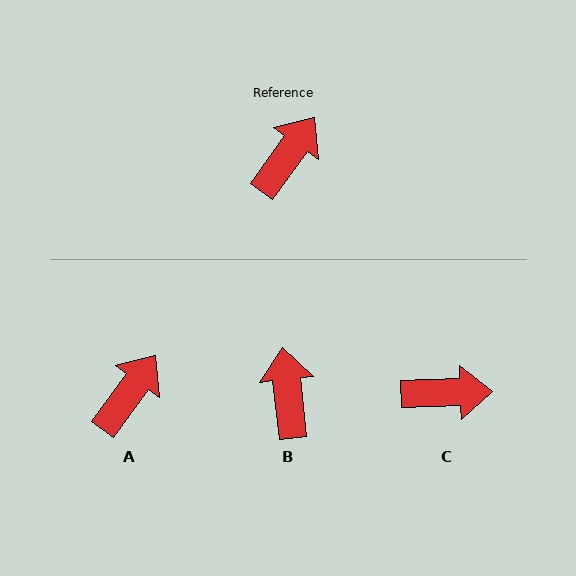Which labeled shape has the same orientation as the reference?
A.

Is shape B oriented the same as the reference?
No, it is off by about 42 degrees.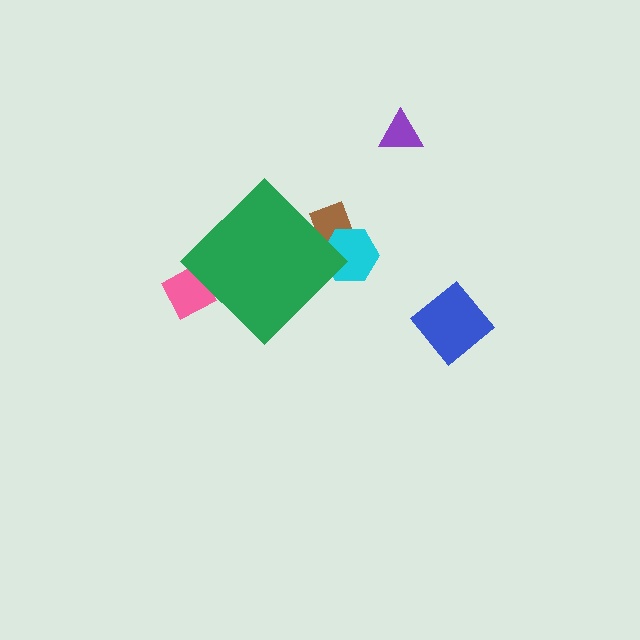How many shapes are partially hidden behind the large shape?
3 shapes are partially hidden.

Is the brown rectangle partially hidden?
Yes, the brown rectangle is partially hidden behind the green diamond.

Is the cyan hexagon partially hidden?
Yes, the cyan hexagon is partially hidden behind the green diamond.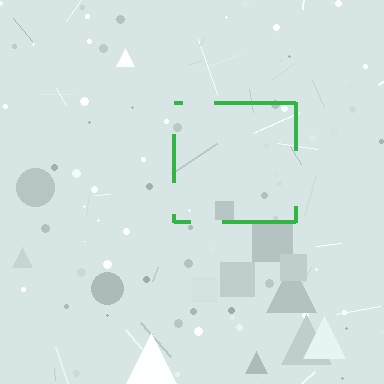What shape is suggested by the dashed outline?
The dashed outline suggests a square.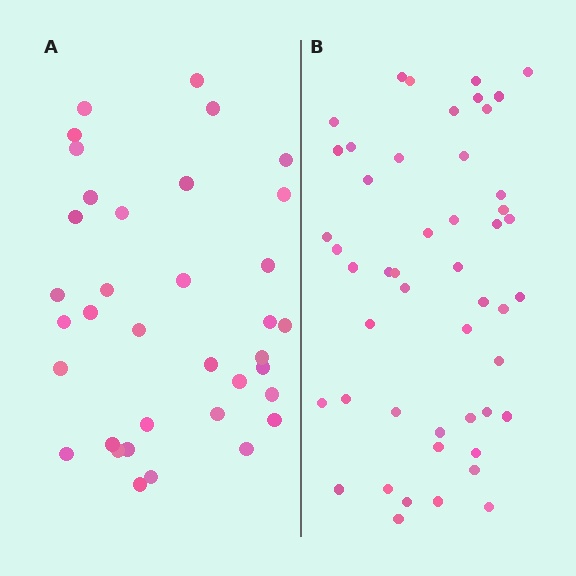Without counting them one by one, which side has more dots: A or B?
Region B (the right region) has more dots.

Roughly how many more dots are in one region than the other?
Region B has approximately 15 more dots than region A.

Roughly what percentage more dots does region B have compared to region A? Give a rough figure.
About 35% more.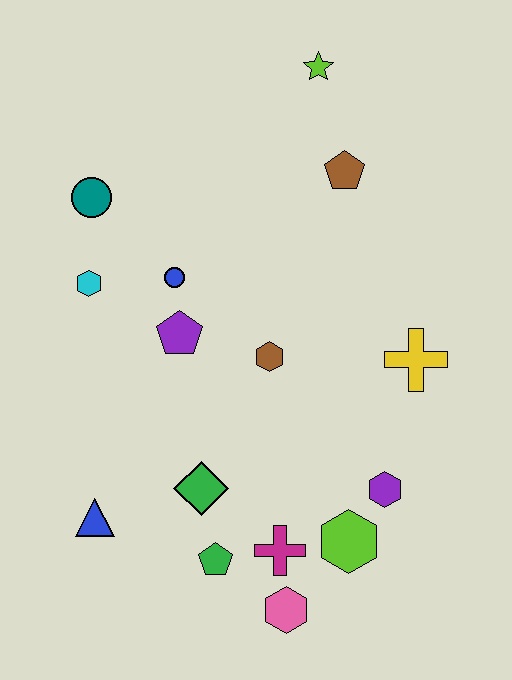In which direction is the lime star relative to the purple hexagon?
The lime star is above the purple hexagon.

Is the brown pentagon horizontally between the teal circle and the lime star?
No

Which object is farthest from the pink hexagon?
The lime star is farthest from the pink hexagon.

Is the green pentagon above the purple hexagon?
No